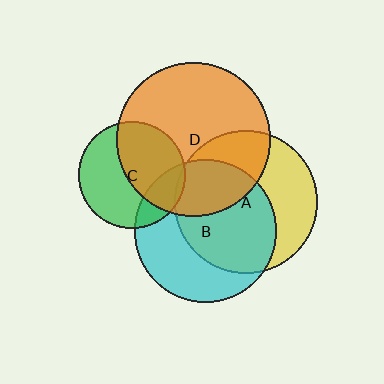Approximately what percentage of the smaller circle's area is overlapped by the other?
Approximately 20%.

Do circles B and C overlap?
Yes.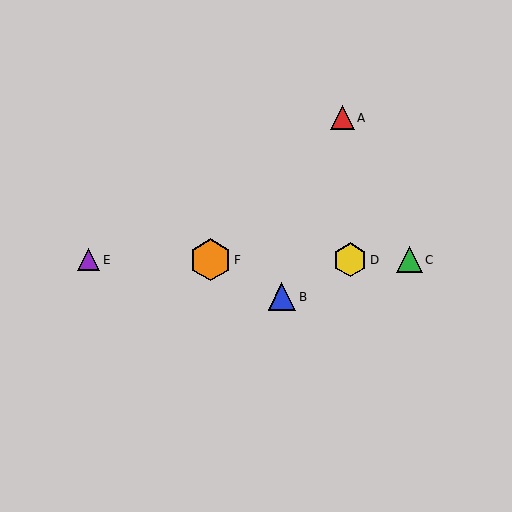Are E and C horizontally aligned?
Yes, both are at y≈260.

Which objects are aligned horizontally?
Objects C, D, E, F are aligned horizontally.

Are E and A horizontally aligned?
No, E is at y≈260 and A is at y≈118.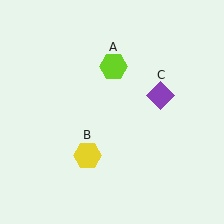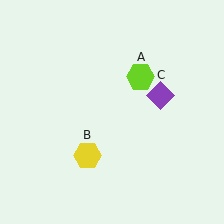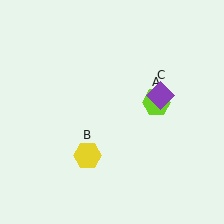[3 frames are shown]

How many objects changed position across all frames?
1 object changed position: lime hexagon (object A).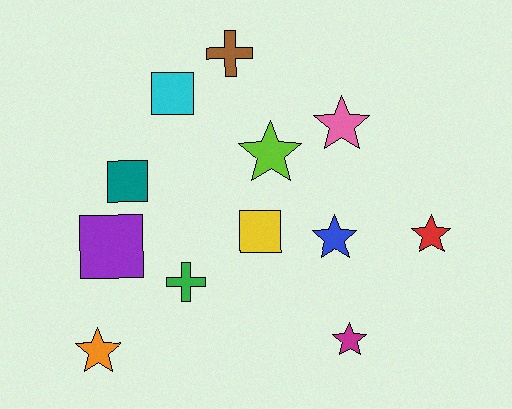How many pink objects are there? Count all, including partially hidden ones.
There is 1 pink object.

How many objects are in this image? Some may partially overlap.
There are 12 objects.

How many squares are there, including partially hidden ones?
There are 4 squares.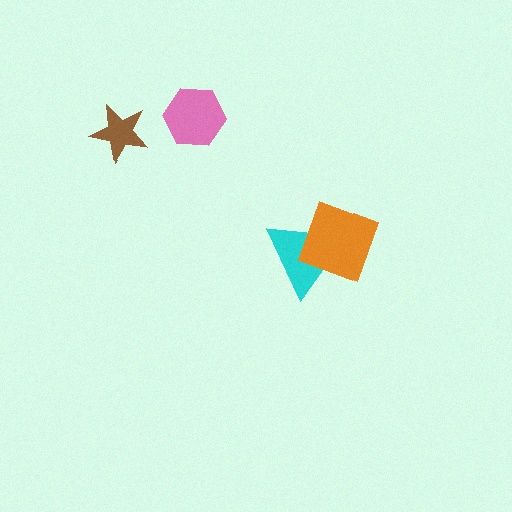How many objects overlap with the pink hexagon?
0 objects overlap with the pink hexagon.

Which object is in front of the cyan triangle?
The orange diamond is in front of the cyan triangle.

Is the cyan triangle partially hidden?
Yes, it is partially covered by another shape.